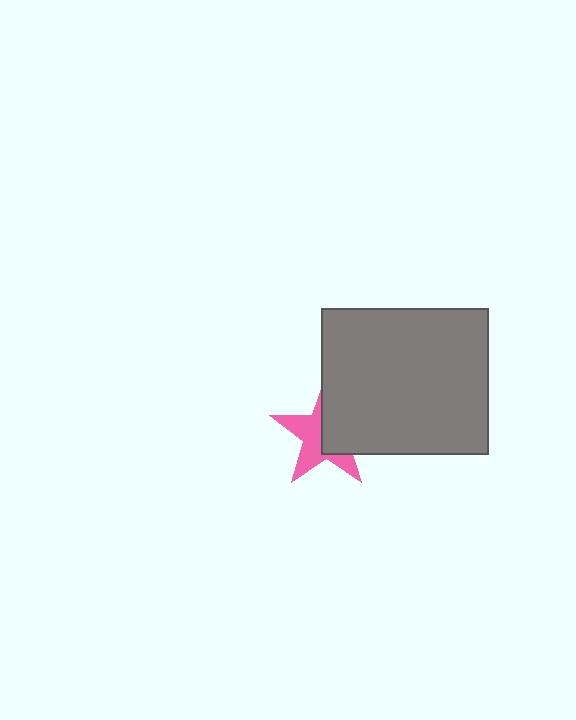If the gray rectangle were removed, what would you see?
You would see the complete pink star.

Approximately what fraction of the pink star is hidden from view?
Roughly 48% of the pink star is hidden behind the gray rectangle.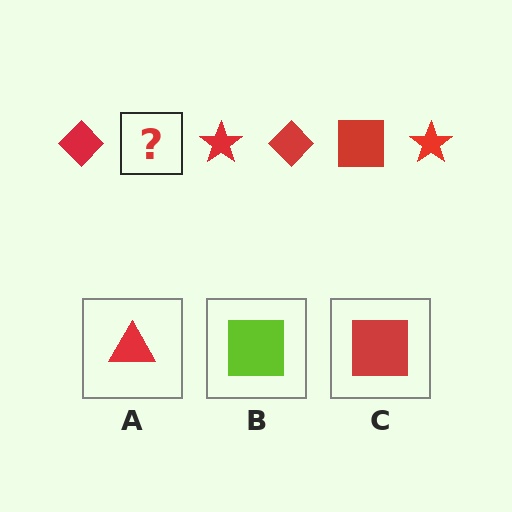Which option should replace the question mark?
Option C.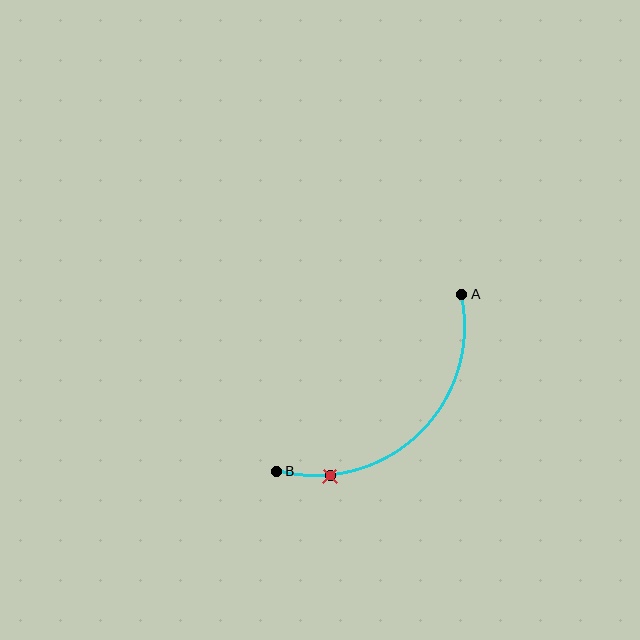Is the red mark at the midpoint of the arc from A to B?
No. The red mark lies on the arc but is closer to endpoint B. The arc midpoint would be at the point on the curve equidistant along the arc from both A and B.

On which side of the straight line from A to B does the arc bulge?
The arc bulges below and to the right of the straight line connecting A and B.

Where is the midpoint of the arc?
The arc midpoint is the point on the curve farthest from the straight line joining A and B. It sits below and to the right of that line.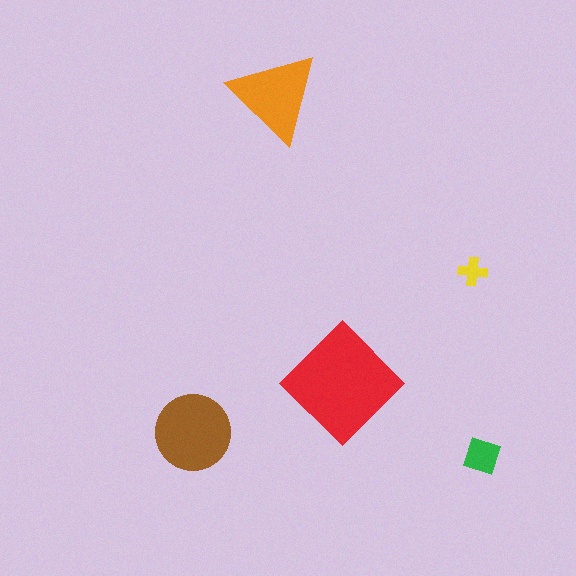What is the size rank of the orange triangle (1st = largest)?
3rd.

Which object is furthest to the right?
The green square is rightmost.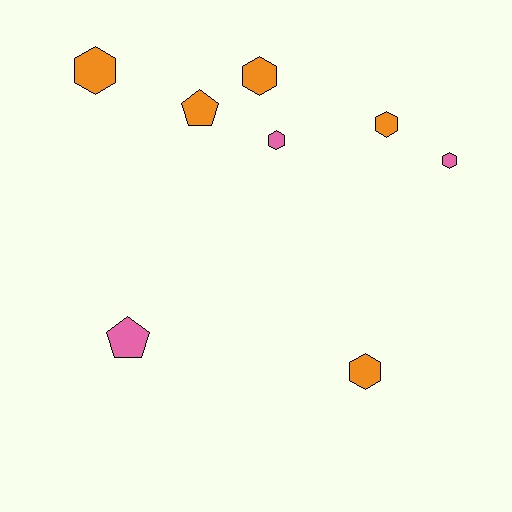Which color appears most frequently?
Orange, with 5 objects.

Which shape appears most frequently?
Hexagon, with 6 objects.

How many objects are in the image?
There are 8 objects.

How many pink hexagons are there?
There are 2 pink hexagons.